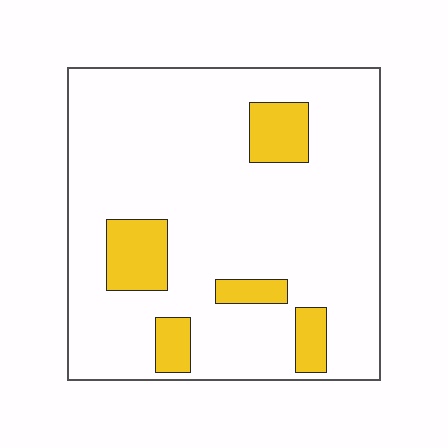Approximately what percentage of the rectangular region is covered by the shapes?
Approximately 15%.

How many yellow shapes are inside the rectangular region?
5.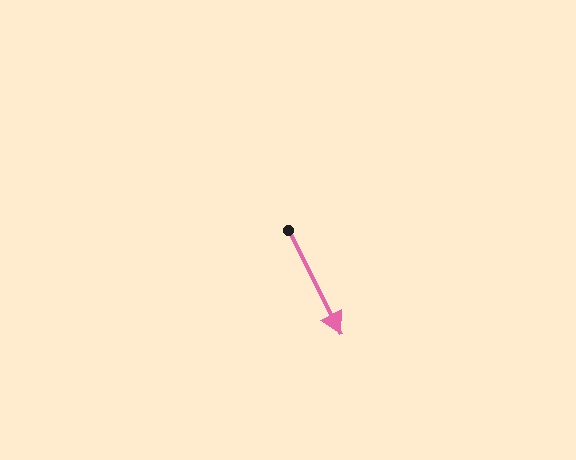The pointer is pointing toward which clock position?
Roughly 5 o'clock.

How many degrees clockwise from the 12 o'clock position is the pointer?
Approximately 153 degrees.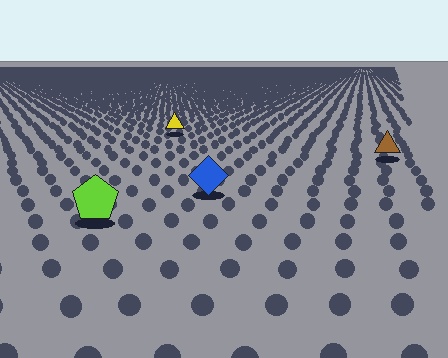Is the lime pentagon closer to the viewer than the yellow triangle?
Yes. The lime pentagon is closer — you can tell from the texture gradient: the ground texture is coarser near it.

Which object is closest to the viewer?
The lime pentagon is closest. The texture marks near it are larger and more spread out.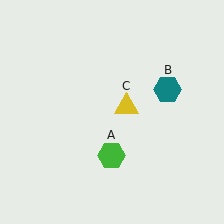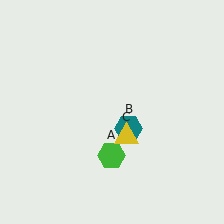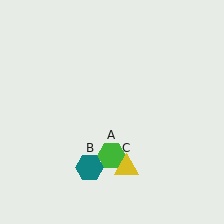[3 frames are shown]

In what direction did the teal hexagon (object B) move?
The teal hexagon (object B) moved down and to the left.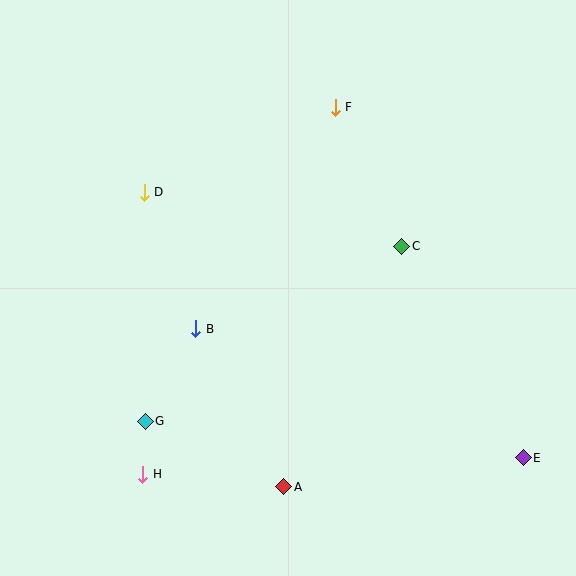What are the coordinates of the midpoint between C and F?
The midpoint between C and F is at (369, 177).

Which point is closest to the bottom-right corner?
Point E is closest to the bottom-right corner.